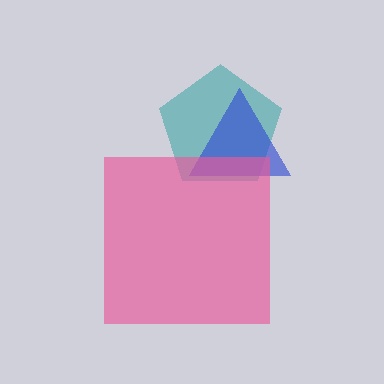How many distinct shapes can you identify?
There are 3 distinct shapes: a teal pentagon, a blue triangle, a pink square.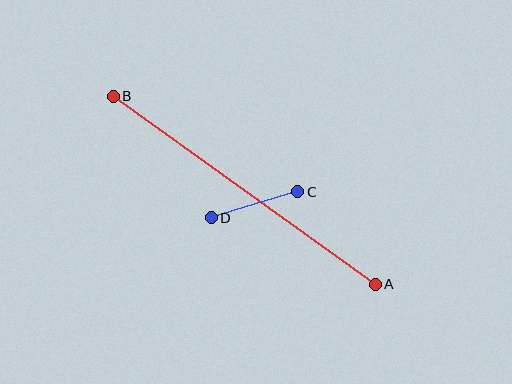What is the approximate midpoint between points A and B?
The midpoint is at approximately (244, 190) pixels.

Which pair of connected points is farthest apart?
Points A and B are farthest apart.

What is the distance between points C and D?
The distance is approximately 90 pixels.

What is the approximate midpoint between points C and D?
The midpoint is at approximately (255, 205) pixels.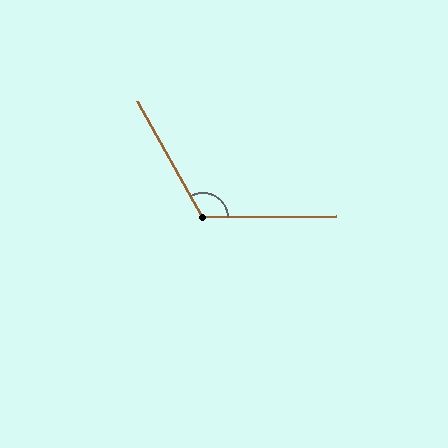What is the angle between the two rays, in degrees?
Approximately 119 degrees.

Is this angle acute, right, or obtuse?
It is obtuse.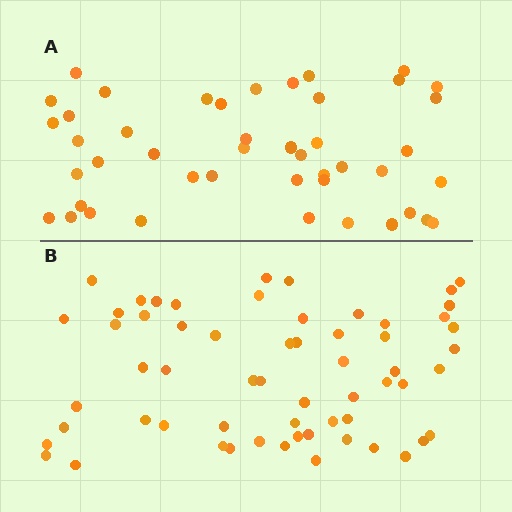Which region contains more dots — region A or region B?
Region B (the bottom region) has more dots.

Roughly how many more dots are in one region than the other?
Region B has approximately 15 more dots than region A.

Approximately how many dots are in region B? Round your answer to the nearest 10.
About 60 dots.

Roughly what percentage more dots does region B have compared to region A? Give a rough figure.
About 35% more.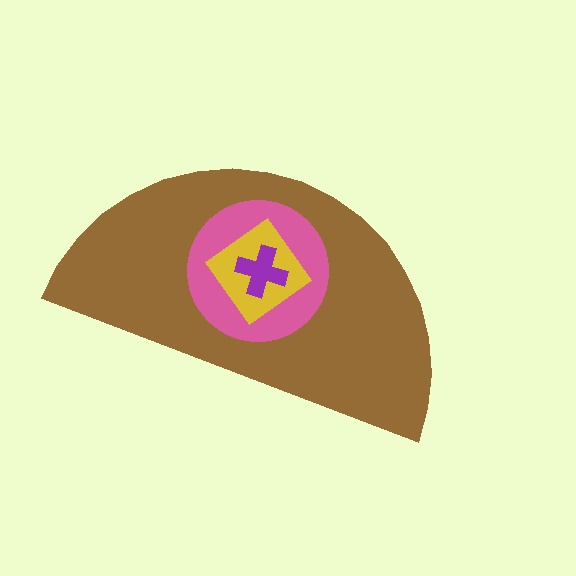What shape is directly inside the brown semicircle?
The pink circle.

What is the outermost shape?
The brown semicircle.